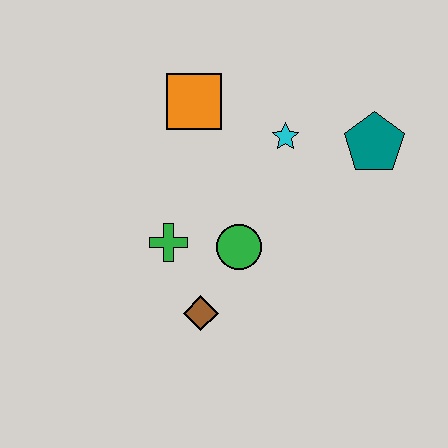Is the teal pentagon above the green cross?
Yes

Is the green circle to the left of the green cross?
No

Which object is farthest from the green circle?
The teal pentagon is farthest from the green circle.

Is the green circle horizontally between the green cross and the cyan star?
Yes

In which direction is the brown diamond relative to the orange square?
The brown diamond is below the orange square.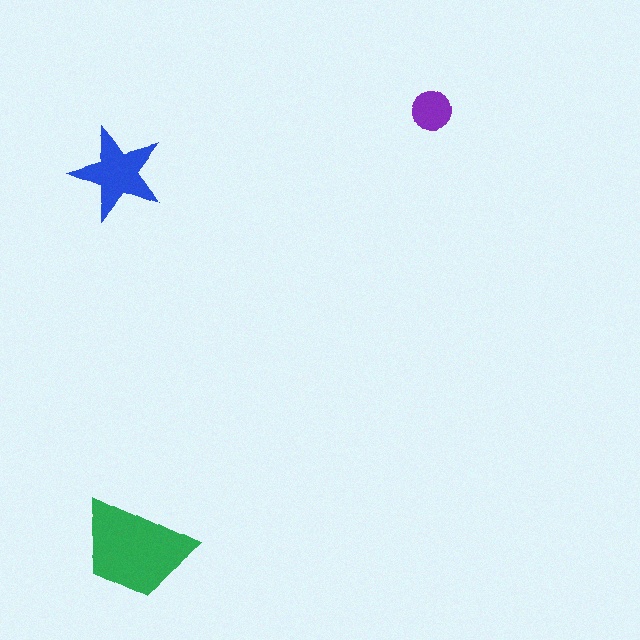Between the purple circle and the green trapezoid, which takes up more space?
The green trapezoid.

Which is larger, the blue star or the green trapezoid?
The green trapezoid.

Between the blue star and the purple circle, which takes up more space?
The blue star.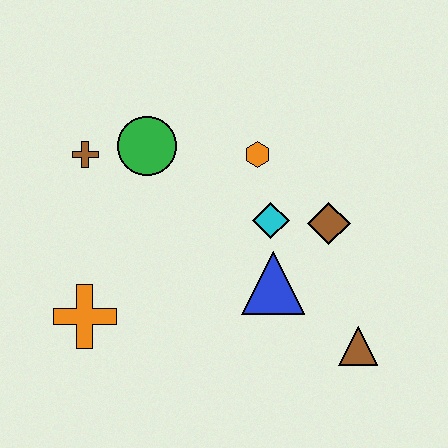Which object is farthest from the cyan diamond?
The orange cross is farthest from the cyan diamond.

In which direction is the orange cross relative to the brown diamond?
The orange cross is to the left of the brown diamond.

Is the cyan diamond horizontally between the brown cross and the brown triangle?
Yes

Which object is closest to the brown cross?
The green circle is closest to the brown cross.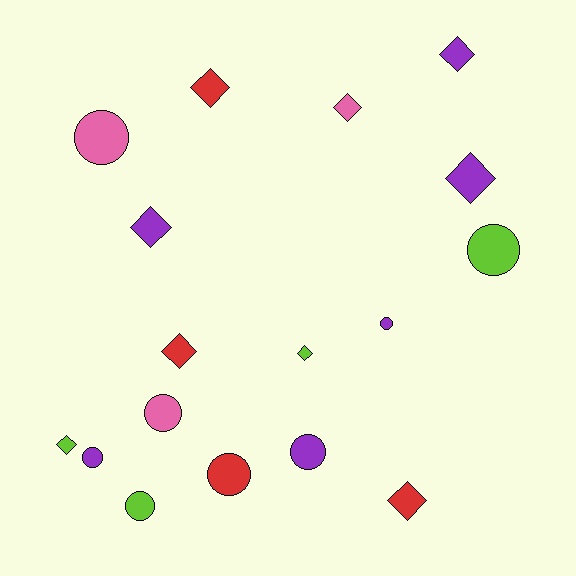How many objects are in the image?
There are 17 objects.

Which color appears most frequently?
Purple, with 6 objects.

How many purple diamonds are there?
There are 3 purple diamonds.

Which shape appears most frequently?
Diamond, with 9 objects.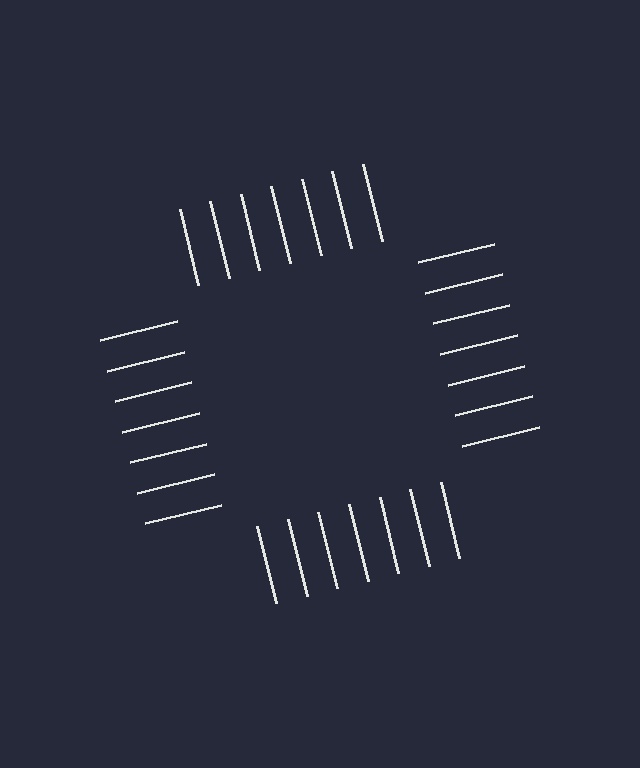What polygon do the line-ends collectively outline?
An illusory square — the line segments terminate on its edges but no continuous stroke is drawn.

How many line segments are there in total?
28 — 7 along each of the 4 edges.